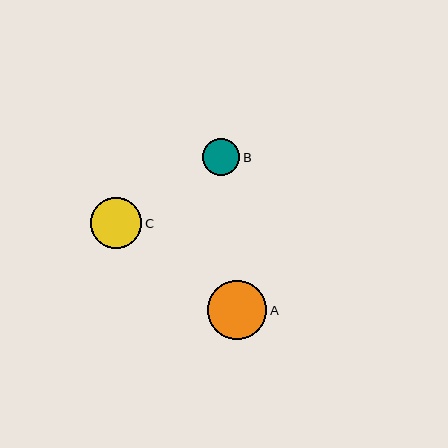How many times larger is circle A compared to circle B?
Circle A is approximately 1.6 times the size of circle B.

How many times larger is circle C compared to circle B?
Circle C is approximately 1.4 times the size of circle B.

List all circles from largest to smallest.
From largest to smallest: A, C, B.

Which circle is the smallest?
Circle B is the smallest with a size of approximately 37 pixels.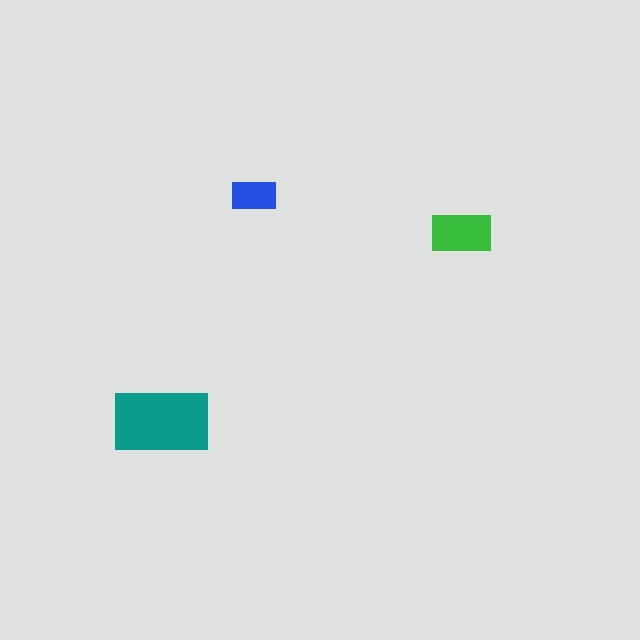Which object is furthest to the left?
The teal rectangle is leftmost.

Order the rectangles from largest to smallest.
the teal one, the green one, the blue one.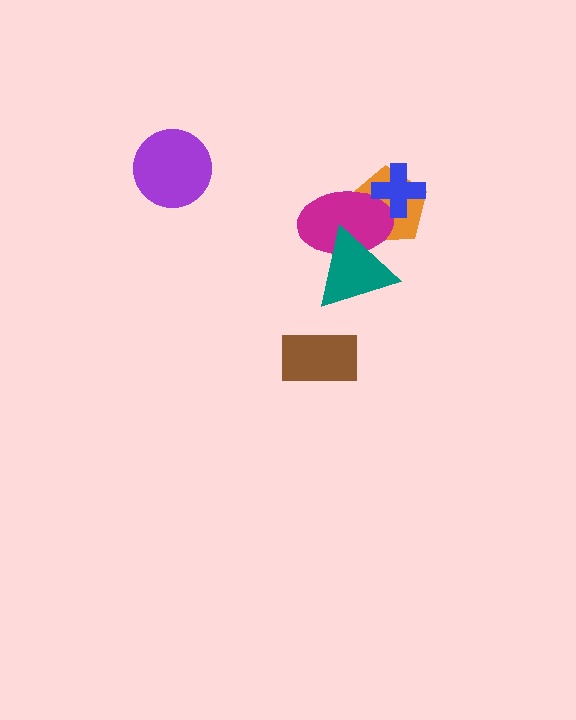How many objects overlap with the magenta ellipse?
3 objects overlap with the magenta ellipse.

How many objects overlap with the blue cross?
2 objects overlap with the blue cross.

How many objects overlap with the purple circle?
0 objects overlap with the purple circle.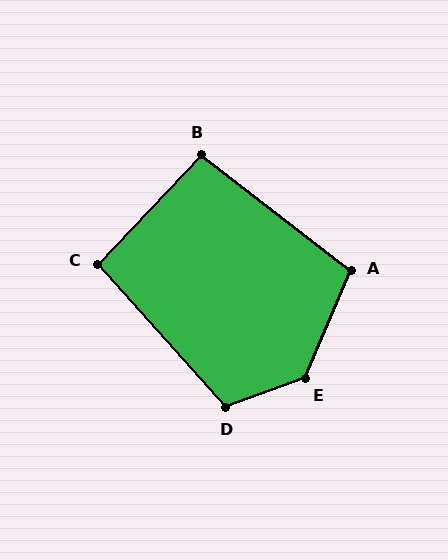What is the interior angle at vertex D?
Approximately 112 degrees (obtuse).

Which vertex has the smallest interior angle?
C, at approximately 95 degrees.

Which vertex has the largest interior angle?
E, at approximately 133 degrees.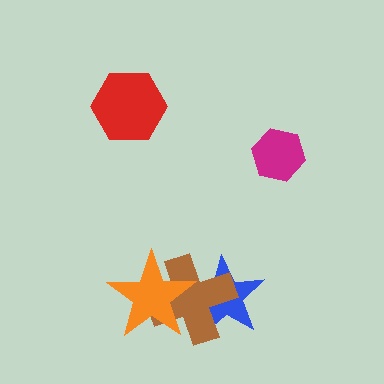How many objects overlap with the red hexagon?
0 objects overlap with the red hexagon.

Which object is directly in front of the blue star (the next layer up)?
The brown cross is directly in front of the blue star.